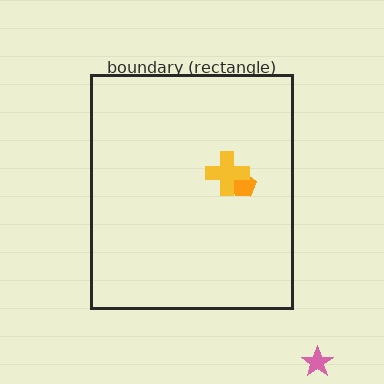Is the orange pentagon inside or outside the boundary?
Inside.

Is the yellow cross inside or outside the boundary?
Inside.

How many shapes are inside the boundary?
2 inside, 1 outside.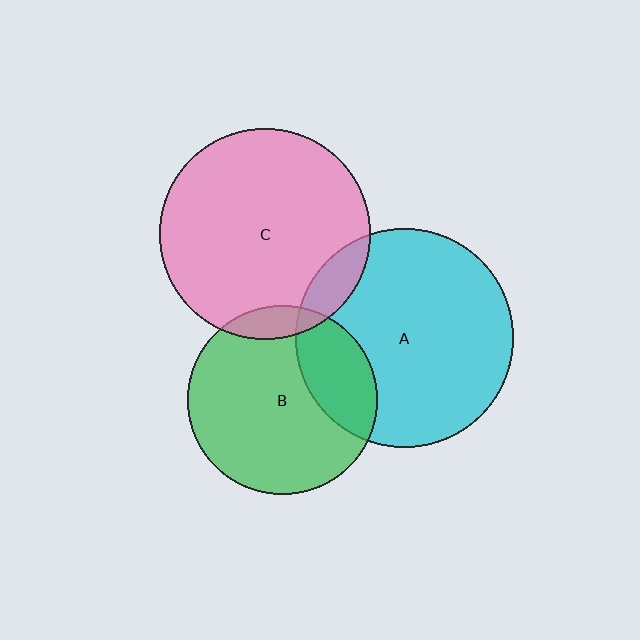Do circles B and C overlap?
Yes.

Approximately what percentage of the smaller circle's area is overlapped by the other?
Approximately 10%.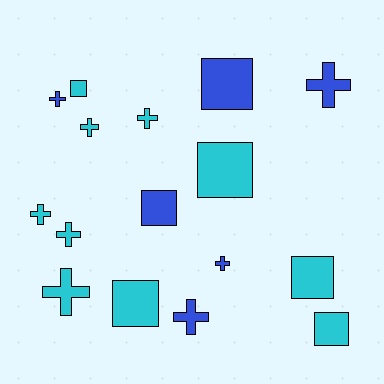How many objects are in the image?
There are 16 objects.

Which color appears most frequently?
Cyan, with 10 objects.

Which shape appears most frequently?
Cross, with 9 objects.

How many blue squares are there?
There are 2 blue squares.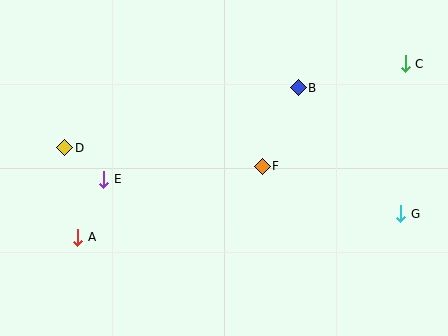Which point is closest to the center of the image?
Point F at (262, 167) is closest to the center.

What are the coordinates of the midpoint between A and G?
The midpoint between A and G is at (239, 225).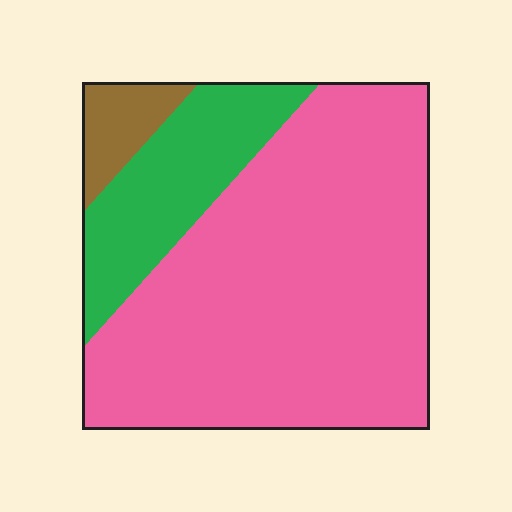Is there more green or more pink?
Pink.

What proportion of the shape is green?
Green covers around 20% of the shape.